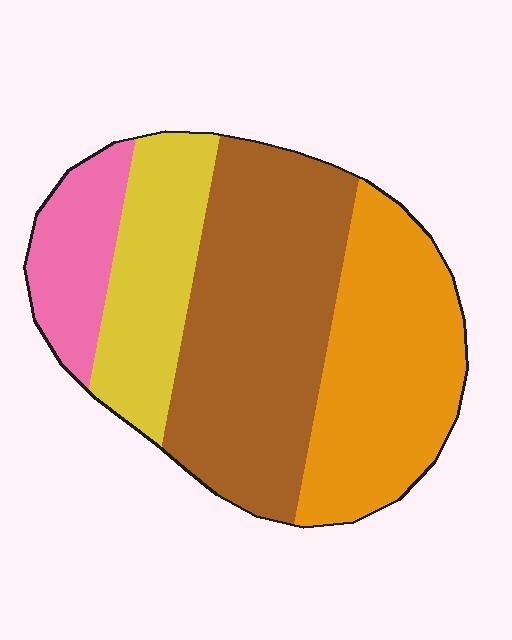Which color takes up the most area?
Brown, at roughly 40%.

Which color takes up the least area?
Pink, at roughly 10%.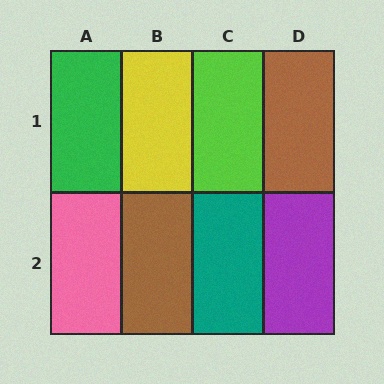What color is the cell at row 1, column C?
Lime.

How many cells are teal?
1 cell is teal.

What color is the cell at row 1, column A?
Green.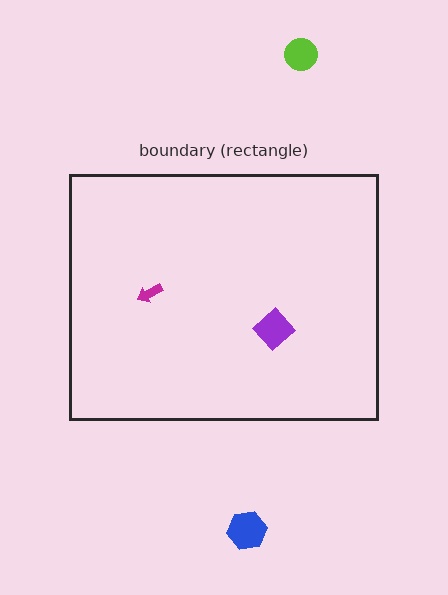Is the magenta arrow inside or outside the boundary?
Inside.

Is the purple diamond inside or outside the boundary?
Inside.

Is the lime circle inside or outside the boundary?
Outside.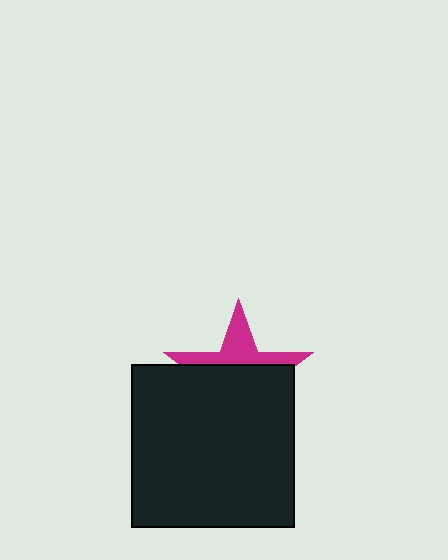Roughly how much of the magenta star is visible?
A small part of it is visible (roughly 36%).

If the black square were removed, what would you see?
You would see the complete magenta star.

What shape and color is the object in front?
The object in front is a black square.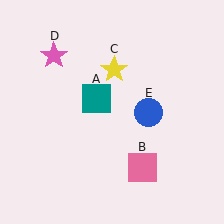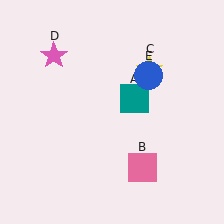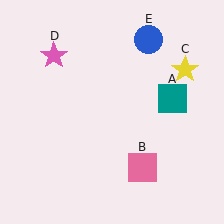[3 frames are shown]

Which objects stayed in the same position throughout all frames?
Pink square (object B) and pink star (object D) remained stationary.